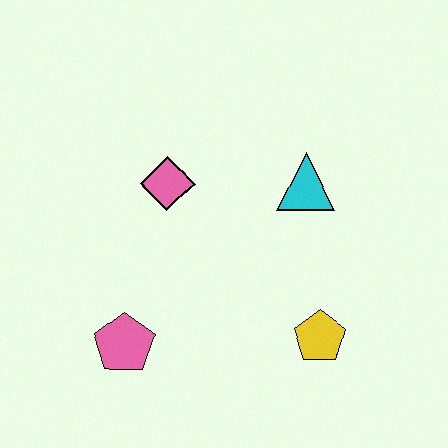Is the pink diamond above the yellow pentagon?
Yes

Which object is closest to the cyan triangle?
The pink diamond is closest to the cyan triangle.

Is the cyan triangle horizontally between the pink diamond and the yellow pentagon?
Yes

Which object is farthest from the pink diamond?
The yellow pentagon is farthest from the pink diamond.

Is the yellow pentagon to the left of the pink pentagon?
No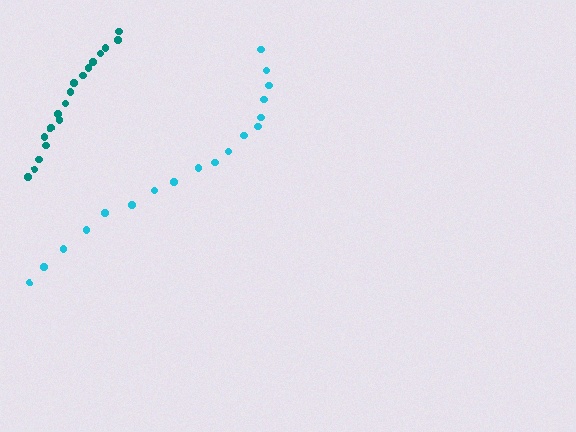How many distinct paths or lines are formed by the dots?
There are 2 distinct paths.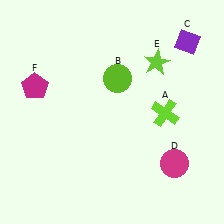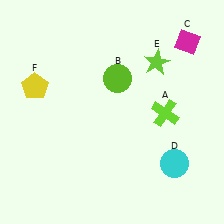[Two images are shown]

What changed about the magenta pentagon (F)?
In Image 1, F is magenta. In Image 2, it changed to yellow.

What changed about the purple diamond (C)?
In Image 1, C is purple. In Image 2, it changed to magenta.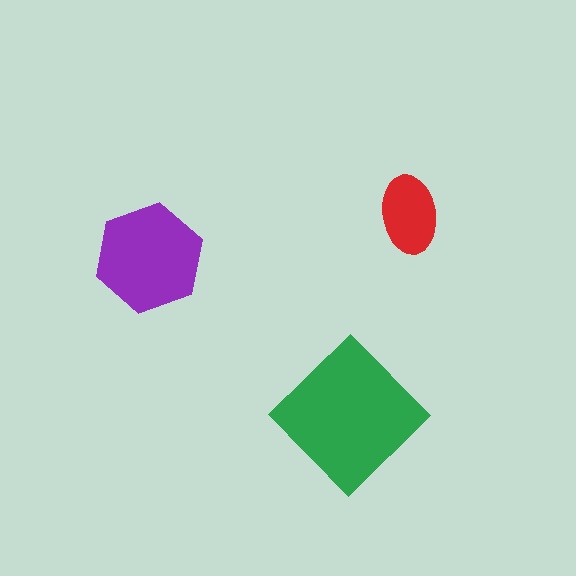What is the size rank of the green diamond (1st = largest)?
1st.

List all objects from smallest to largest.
The red ellipse, the purple hexagon, the green diamond.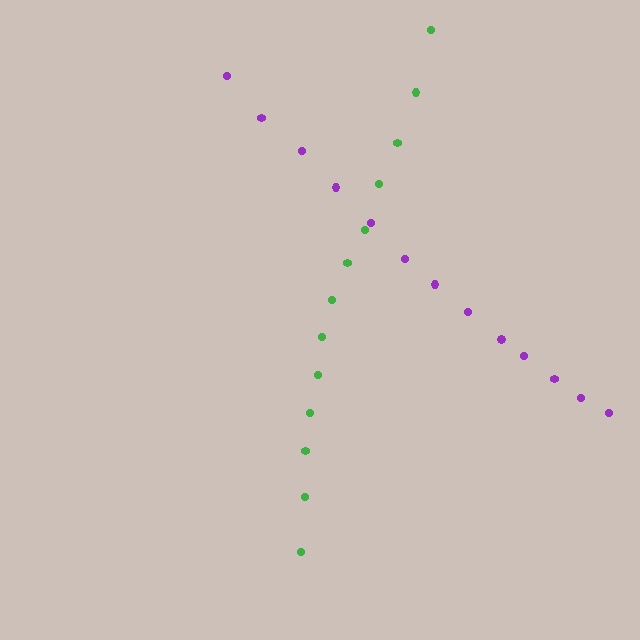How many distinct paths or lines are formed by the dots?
There are 2 distinct paths.